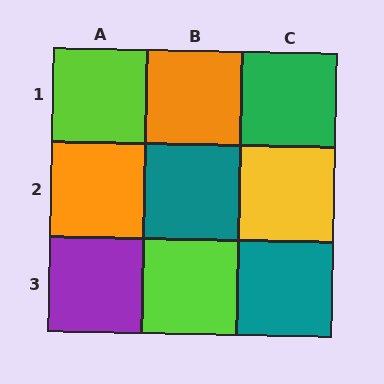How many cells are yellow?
1 cell is yellow.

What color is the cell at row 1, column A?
Lime.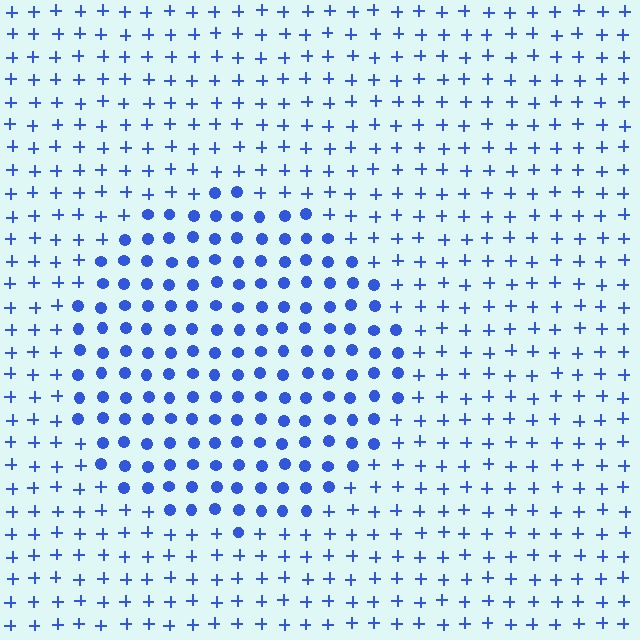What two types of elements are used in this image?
The image uses circles inside the circle region and plus signs outside it.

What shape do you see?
I see a circle.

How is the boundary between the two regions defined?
The boundary is defined by a change in element shape: circles inside vs. plus signs outside. All elements share the same color and spacing.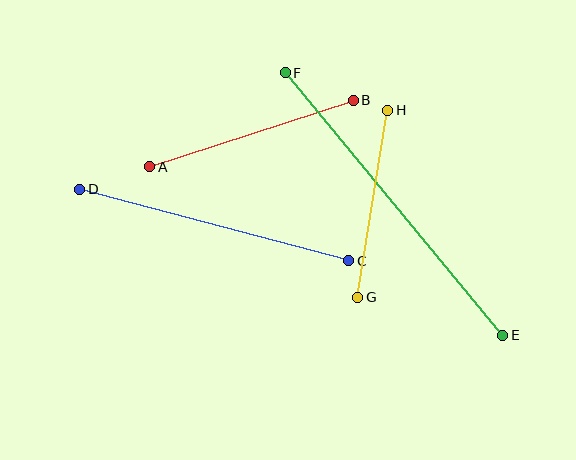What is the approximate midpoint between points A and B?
The midpoint is at approximately (251, 134) pixels.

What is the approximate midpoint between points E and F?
The midpoint is at approximately (394, 204) pixels.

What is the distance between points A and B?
The distance is approximately 214 pixels.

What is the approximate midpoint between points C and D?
The midpoint is at approximately (214, 225) pixels.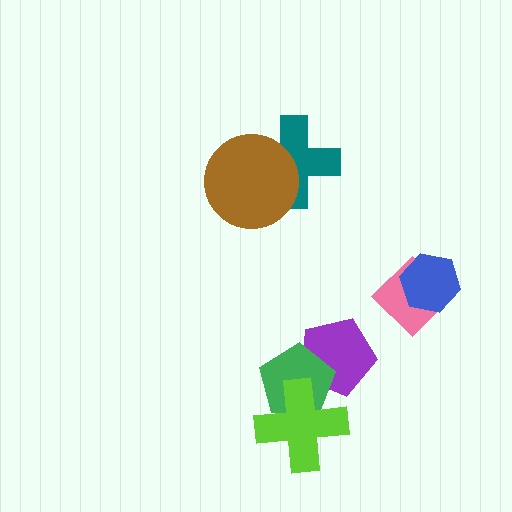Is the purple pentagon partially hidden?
Yes, it is partially covered by another shape.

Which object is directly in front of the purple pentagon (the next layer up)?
The green pentagon is directly in front of the purple pentagon.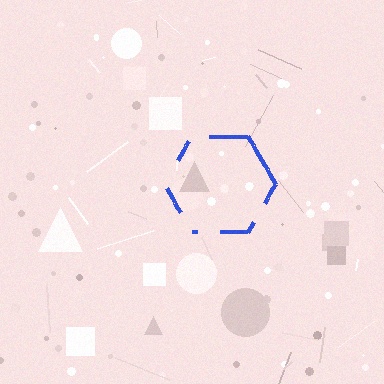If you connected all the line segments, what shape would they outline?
They would outline a hexagon.